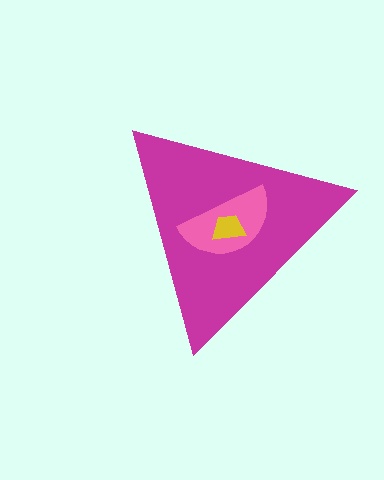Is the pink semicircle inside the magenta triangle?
Yes.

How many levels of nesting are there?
3.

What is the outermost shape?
The magenta triangle.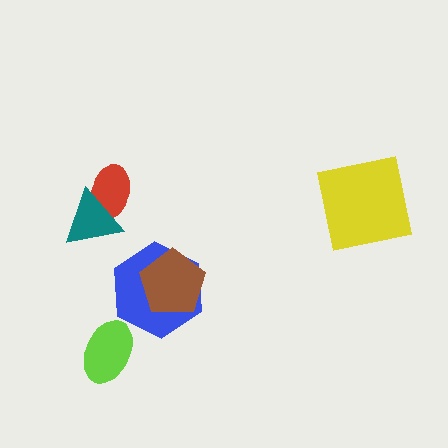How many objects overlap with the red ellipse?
1 object overlaps with the red ellipse.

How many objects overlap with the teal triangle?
1 object overlaps with the teal triangle.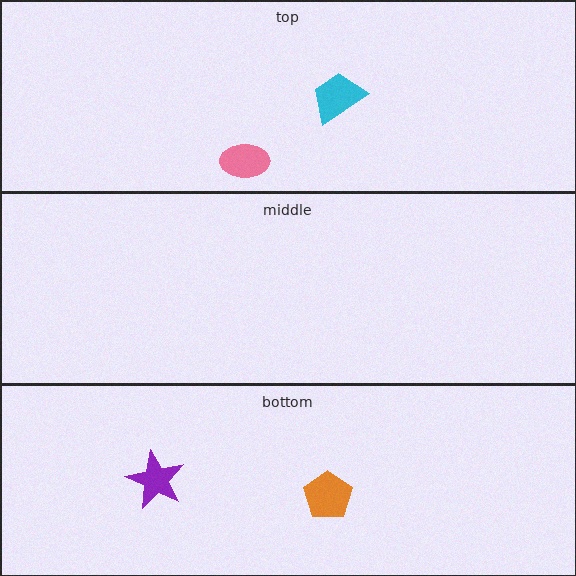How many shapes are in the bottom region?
2.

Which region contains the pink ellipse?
The top region.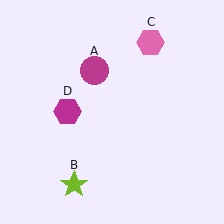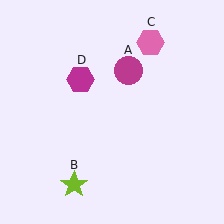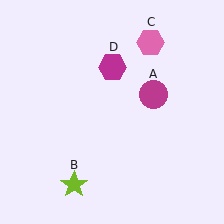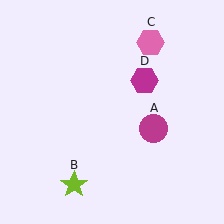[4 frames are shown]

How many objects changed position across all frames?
2 objects changed position: magenta circle (object A), magenta hexagon (object D).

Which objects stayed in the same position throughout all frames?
Lime star (object B) and pink hexagon (object C) remained stationary.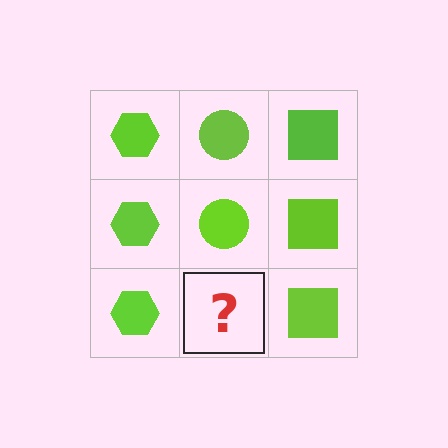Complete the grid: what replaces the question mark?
The question mark should be replaced with a lime circle.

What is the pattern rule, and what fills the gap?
The rule is that each column has a consistent shape. The gap should be filled with a lime circle.